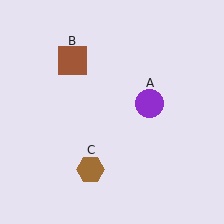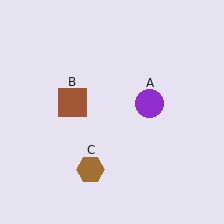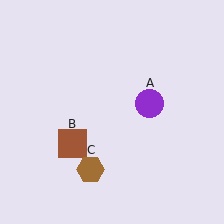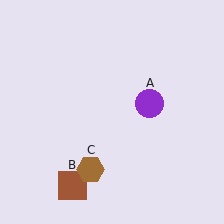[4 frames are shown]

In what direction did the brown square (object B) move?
The brown square (object B) moved down.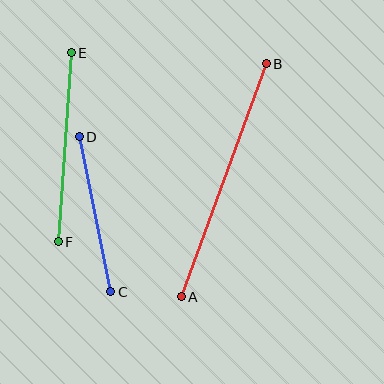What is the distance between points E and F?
The distance is approximately 189 pixels.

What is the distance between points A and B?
The distance is approximately 248 pixels.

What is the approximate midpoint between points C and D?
The midpoint is at approximately (95, 214) pixels.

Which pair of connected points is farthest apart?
Points A and B are farthest apart.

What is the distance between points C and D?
The distance is approximately 158 pixels.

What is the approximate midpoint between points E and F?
The midpoint is at approximately (65, 147) pixels.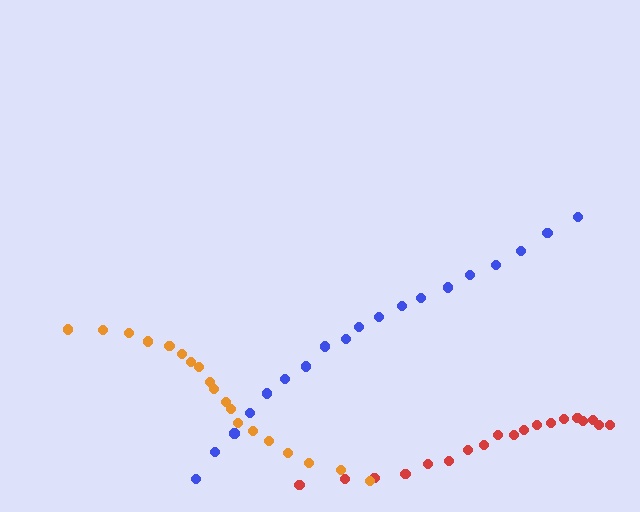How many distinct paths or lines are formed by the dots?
There are 3 distinct paths.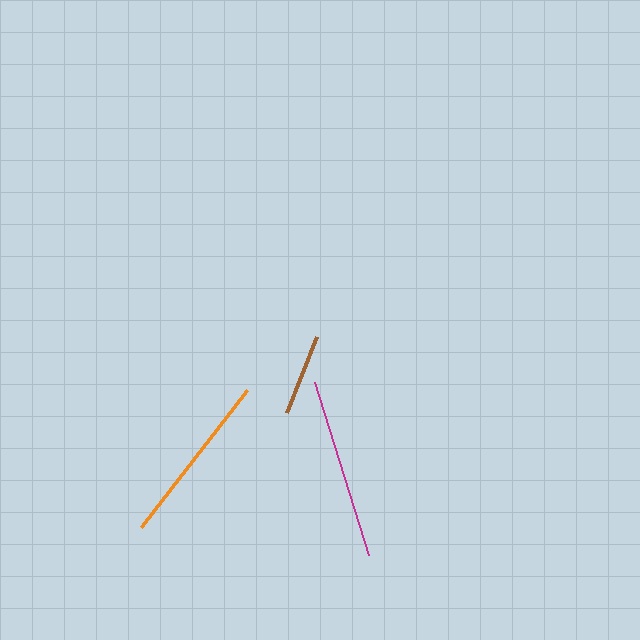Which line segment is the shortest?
The brown line is the shortest at approximately 81 pixels.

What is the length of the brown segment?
The brown segment is approximately 81 pixels long.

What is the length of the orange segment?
The orange segment is approximately 173 pixels long.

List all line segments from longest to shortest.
From longest to shortest: magenta, orange, brown.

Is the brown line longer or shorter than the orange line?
The orange line is longer than the brown line.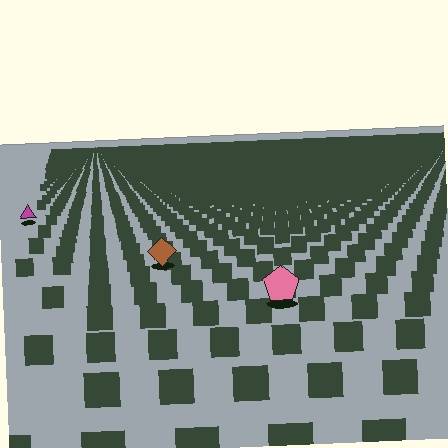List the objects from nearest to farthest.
From nearest to farthest: the pink pentagon, the brown diamond, the magenta triangle.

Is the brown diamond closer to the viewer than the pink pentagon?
No. The pink pentagon is closer — you can tell from the texture gradient: the ground texture is coarser near it.